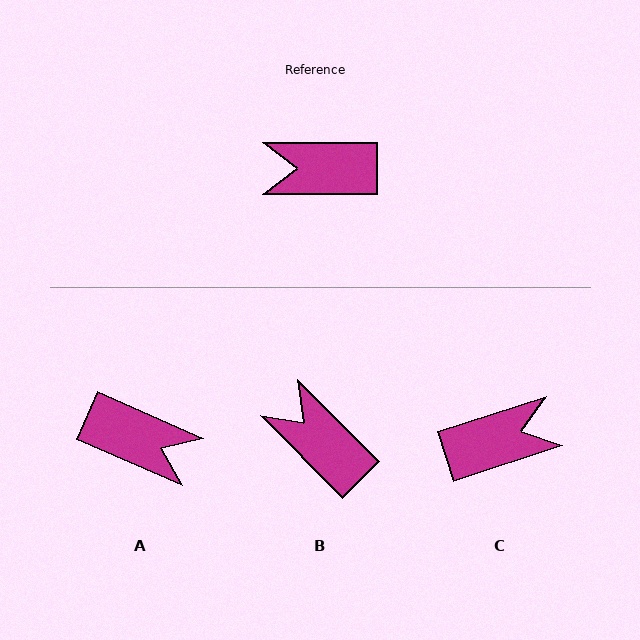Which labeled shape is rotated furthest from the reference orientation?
C, about 162 degrees away.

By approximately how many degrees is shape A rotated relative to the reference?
Approximately 156 degrees counter-clockwise.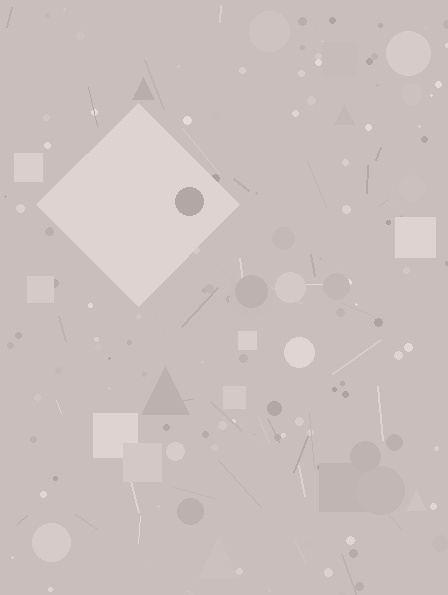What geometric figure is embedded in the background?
A diamond is embedded in the background.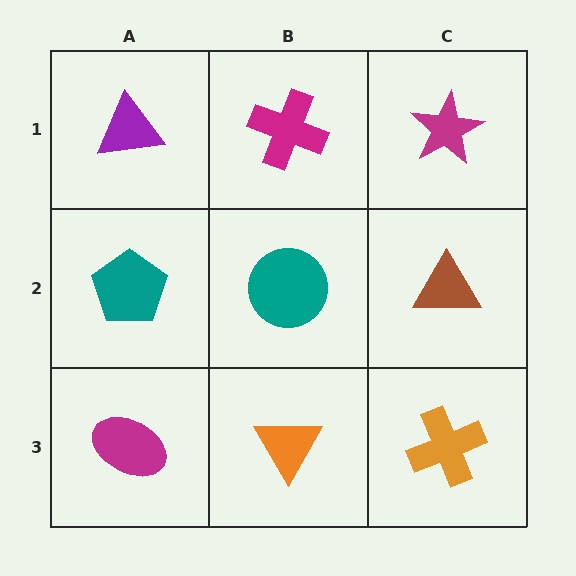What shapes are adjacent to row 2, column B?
A magenta cross (row 1, column B), an orange triangle (row 3, column B), a teal pentagon (row 2, column A), a brown triangle (row 2, column C).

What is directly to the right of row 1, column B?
A magenta star.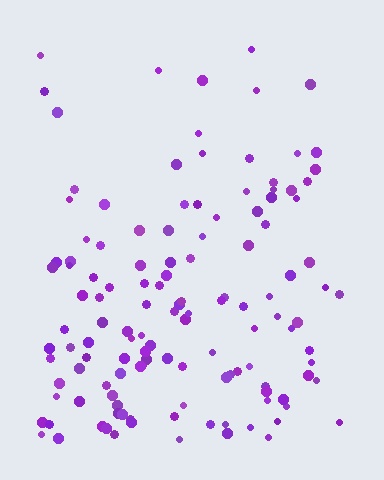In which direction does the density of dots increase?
From top to bottom, with the bottom side densest.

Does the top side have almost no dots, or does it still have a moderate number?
Still a moderate number, just noticeably fewer than the bottom.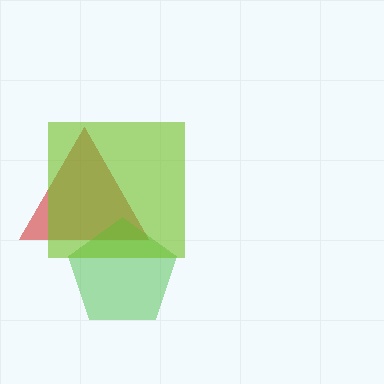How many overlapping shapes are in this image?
There are 3 overlapping shapes in the image.